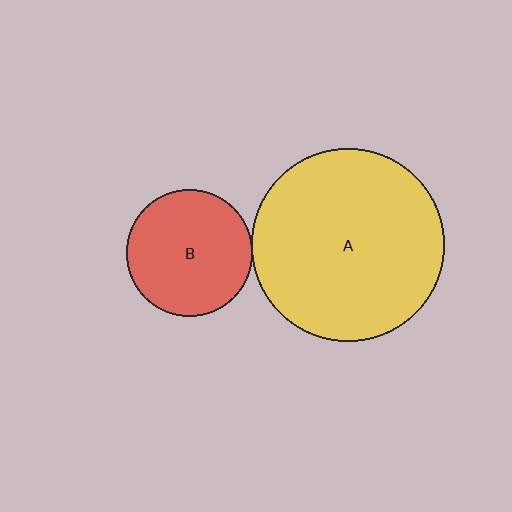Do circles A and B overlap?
Yes.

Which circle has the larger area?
Circle A (yellow).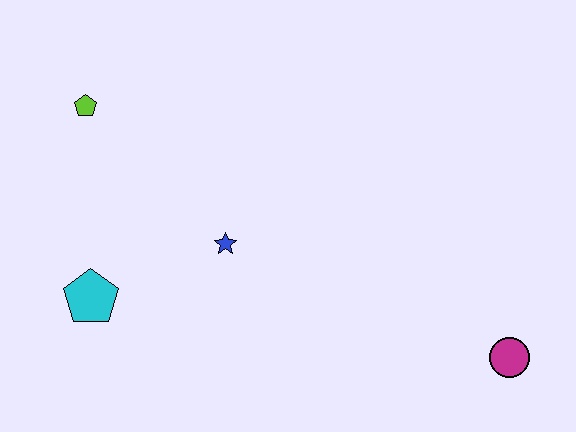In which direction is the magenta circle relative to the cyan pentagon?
The magenta circle is to the right of the cyan pentagon.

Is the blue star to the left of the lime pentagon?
No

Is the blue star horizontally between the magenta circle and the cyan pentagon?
Yes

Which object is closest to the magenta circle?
The blue star is closest to the magenta circle.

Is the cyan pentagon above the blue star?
No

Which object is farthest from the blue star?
The magenta circle is farthest from the blue star.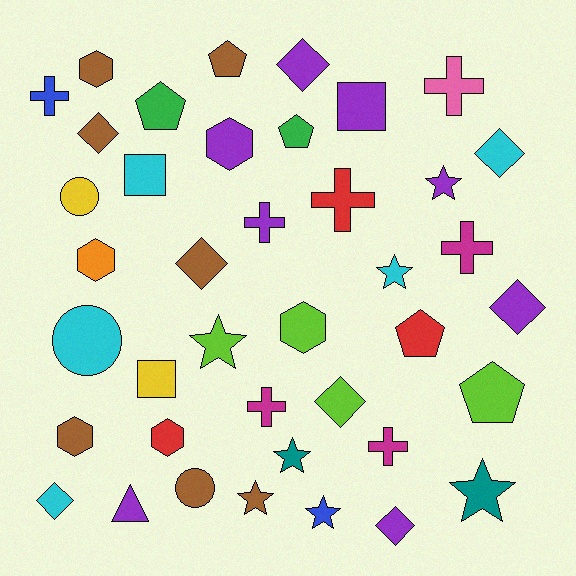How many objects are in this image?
There are 40 objects.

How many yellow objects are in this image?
There are 2 yellow objects.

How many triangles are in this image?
There is 1 triangle.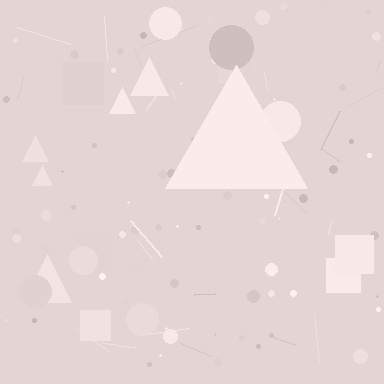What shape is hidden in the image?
A triangle is hidden in the image.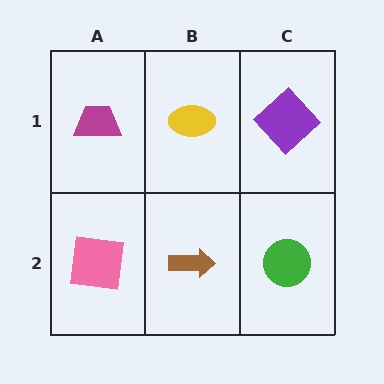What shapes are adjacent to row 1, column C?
A green circle (row 2, column C), a yellow ellipse (row 1, column B).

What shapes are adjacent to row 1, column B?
A brown arrow (row 2, column B), a magenta trapezoid (row 1, column A), a purple diamond (row 1, column C).